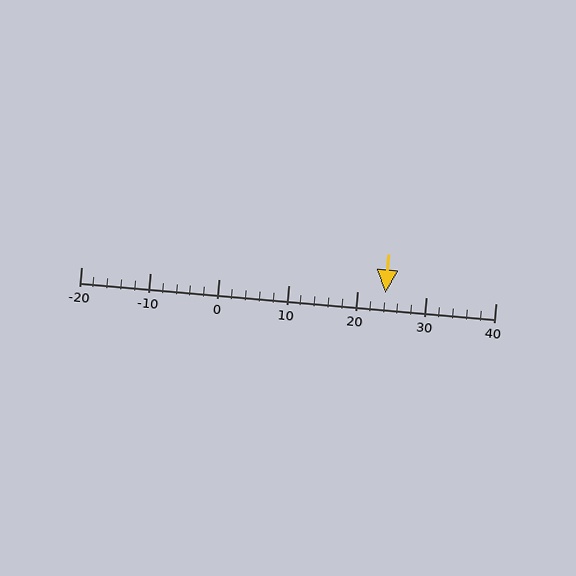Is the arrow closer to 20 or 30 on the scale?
The arrow is closer to 20.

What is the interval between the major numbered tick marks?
The major tick marks are spaced 10 units apart.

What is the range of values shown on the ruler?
The ruler shows values from -20 to 40.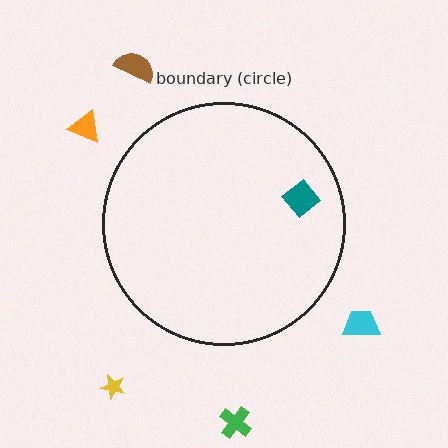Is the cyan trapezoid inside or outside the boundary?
Outside.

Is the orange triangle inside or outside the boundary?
Outside.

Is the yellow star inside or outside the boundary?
Outside.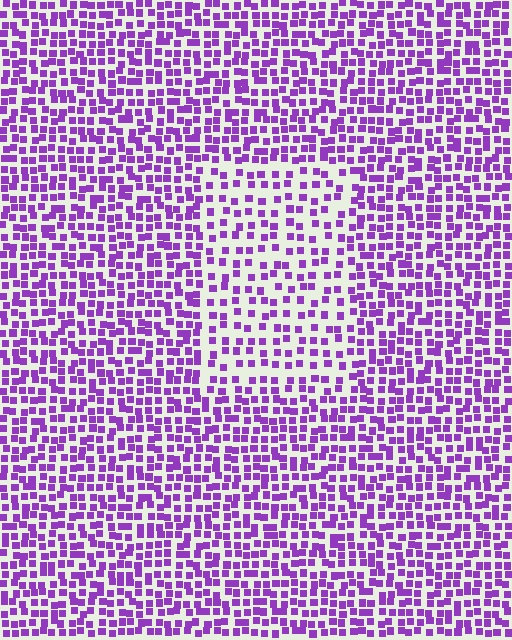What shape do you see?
I see a rectangle.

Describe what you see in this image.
The image contains small purple elements arranged at two different densities. A rectangle-shaped region is visible where the elements are less densely packed than the surrounding area.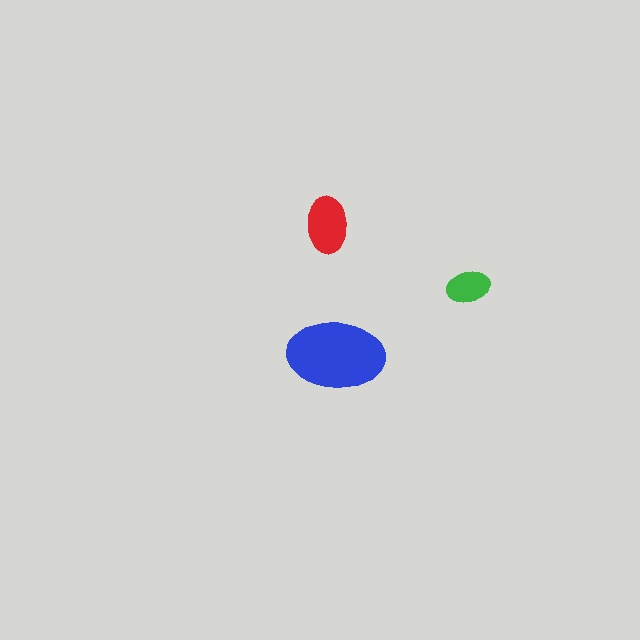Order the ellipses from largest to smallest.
the blue one, the red one, the green one.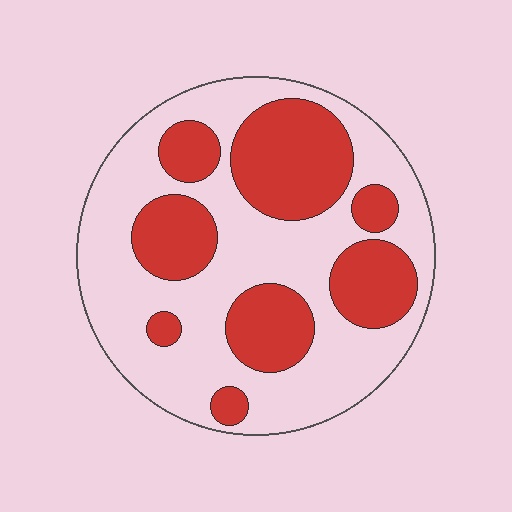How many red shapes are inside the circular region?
8.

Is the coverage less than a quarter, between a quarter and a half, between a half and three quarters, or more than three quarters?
Between a quarter and a half.